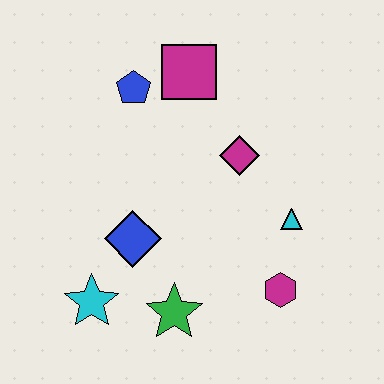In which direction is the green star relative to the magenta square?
The green star is below the magenta square.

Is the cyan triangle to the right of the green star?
Yes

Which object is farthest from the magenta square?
The cyan star is farthest from the magenta square.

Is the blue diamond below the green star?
No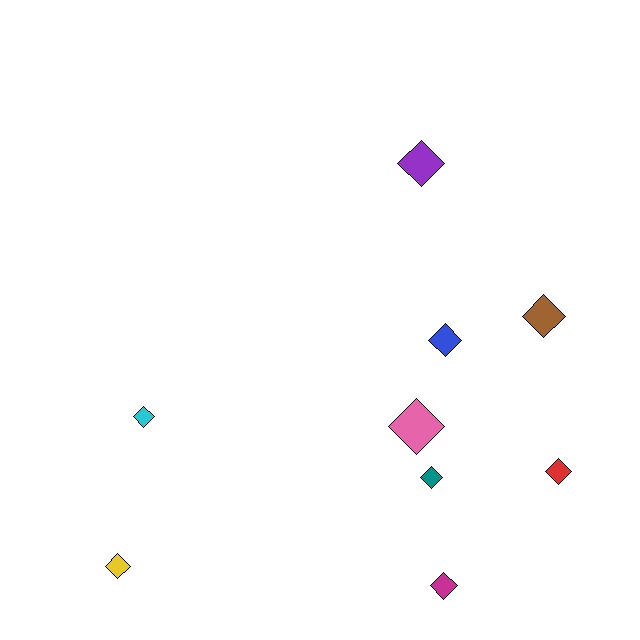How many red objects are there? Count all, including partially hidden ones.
There is 1 red object.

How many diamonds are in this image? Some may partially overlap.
There are 9 diamonds.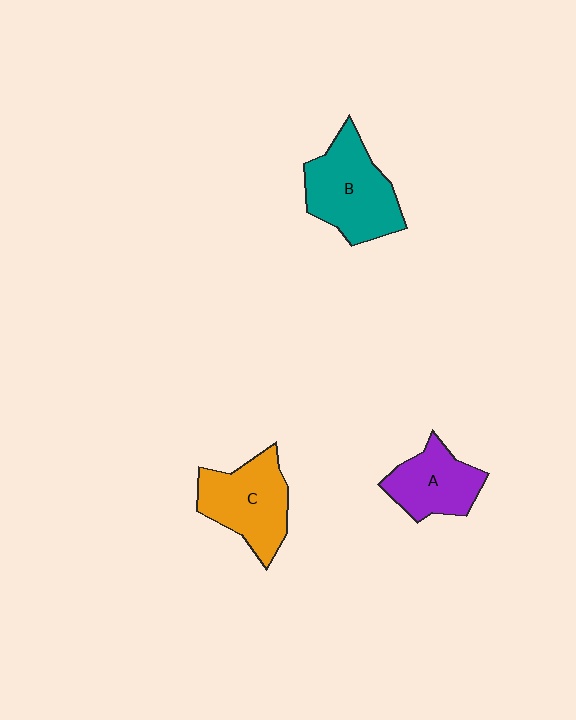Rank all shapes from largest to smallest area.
From largest to smallest: B (teal), C (orange), A (purple).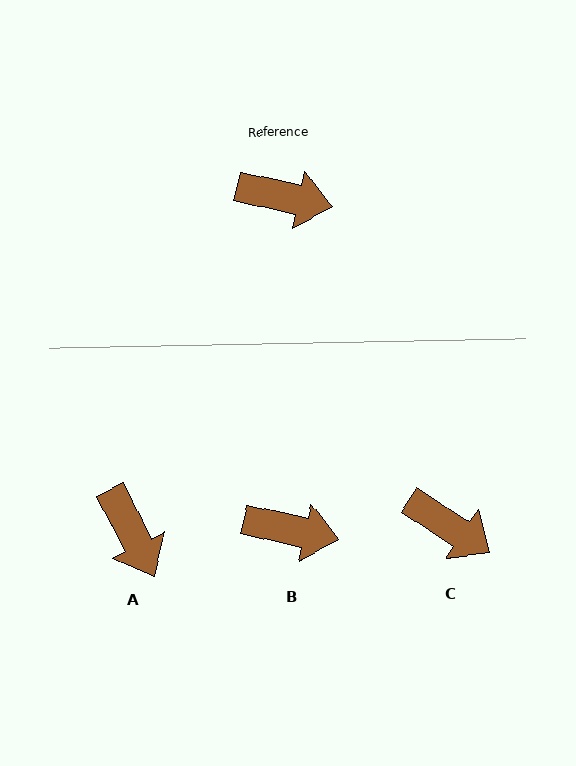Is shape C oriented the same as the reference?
No, it is off by about 21 degrees.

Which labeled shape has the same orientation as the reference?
B.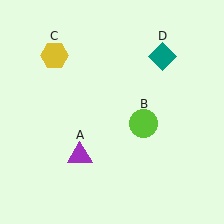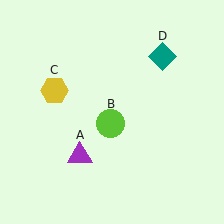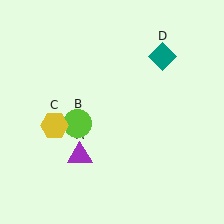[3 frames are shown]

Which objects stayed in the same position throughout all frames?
Purple triangle (object A) and teal diamond (object D) remained stationary.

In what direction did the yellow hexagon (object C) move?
The yellow hexagon (object C) moved down.